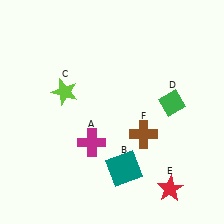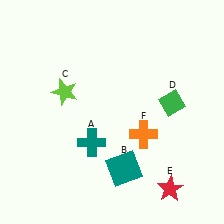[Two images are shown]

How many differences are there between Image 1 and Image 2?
There are 2 differences between the two images.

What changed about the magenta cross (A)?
In Image 1, A is magenta. In Image 2, it changed to teal.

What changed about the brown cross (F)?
In Image 1, F is brown. In Image 2, it changed to orange.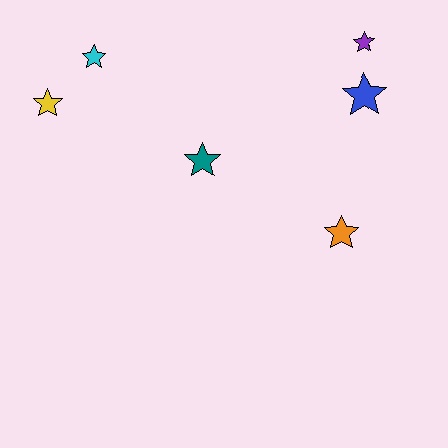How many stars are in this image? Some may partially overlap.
There are 6 stars.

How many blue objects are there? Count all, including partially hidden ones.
There is 1 blue object.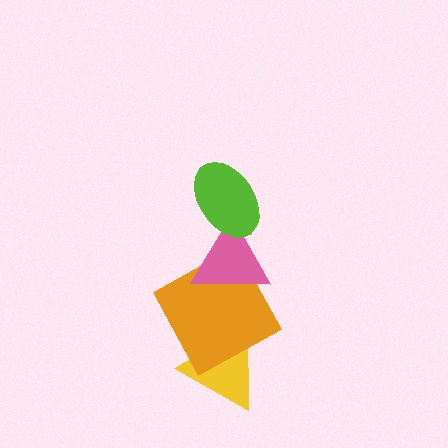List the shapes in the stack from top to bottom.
From top to bottom: the lime ellipse, the pink triangle, the orange square, the yellow triangle.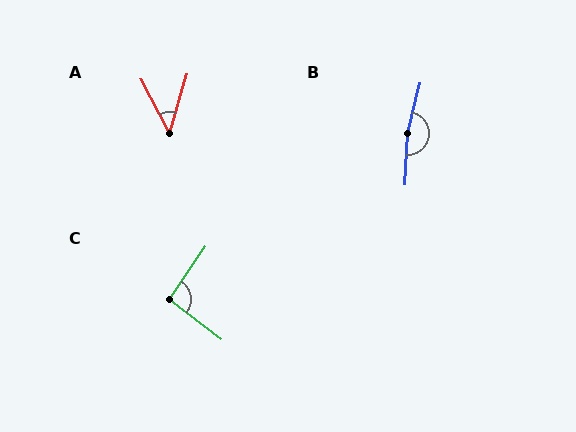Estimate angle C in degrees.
Approximately 93 degrees.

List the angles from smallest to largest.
A (44°), C (93°), B (169°).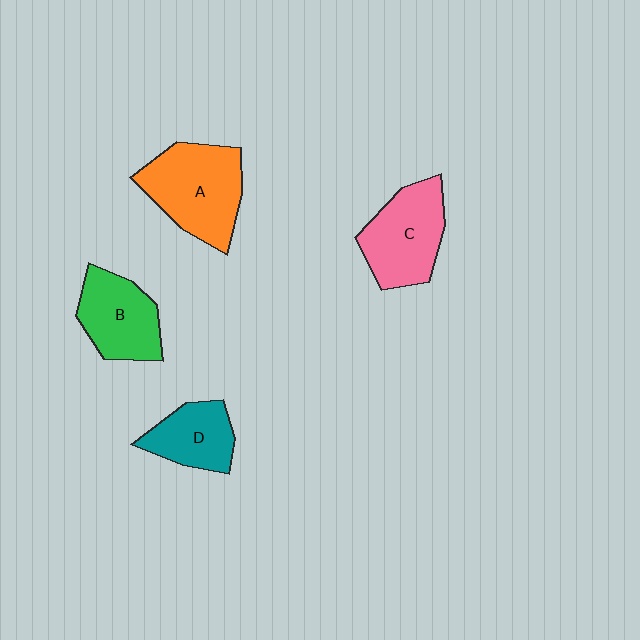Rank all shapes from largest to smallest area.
From largest to smallest: A (orange), C (pink), B (green), D (teal).